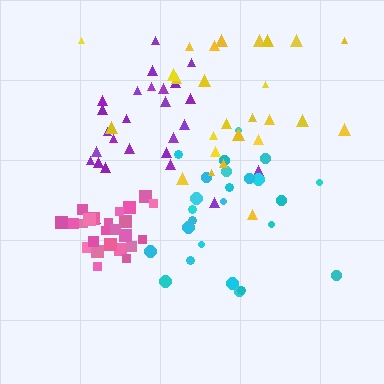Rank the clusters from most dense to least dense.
pink, cyan, purple, yellow.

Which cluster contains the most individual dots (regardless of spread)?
Purple (26).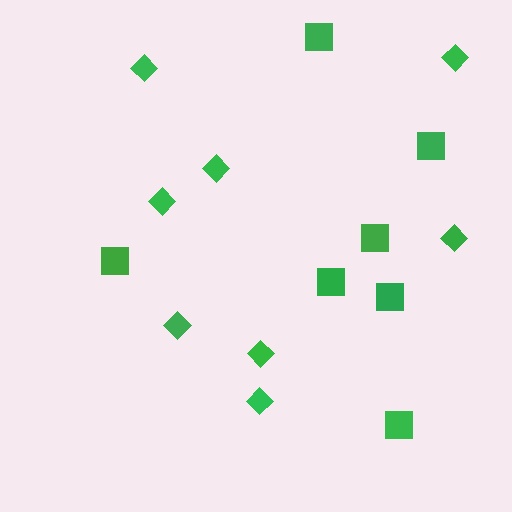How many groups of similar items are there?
There are 2 groups: one group of diamonds (8) and one group of squares (7).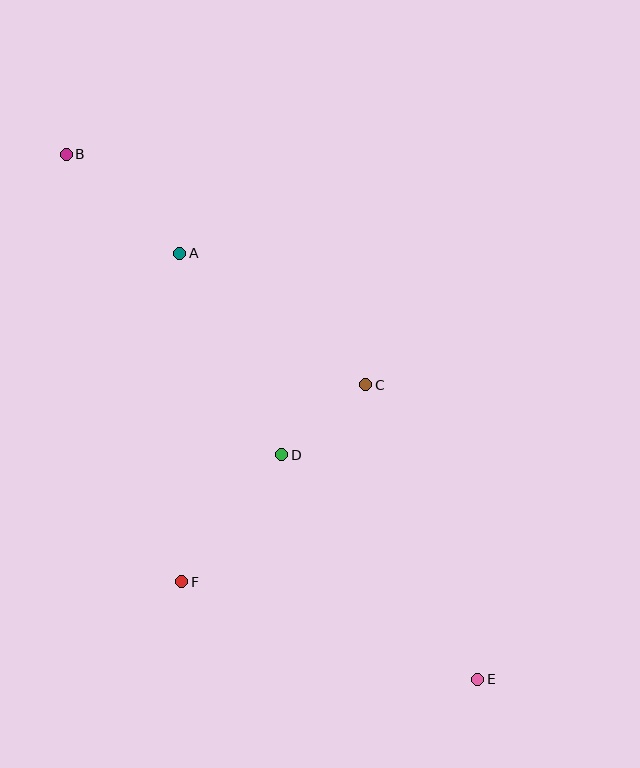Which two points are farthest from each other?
Points B and E are farthest from each other.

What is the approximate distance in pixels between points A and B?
The distance between A and B is approximately 151 pixels.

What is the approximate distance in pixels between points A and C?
The distance between A and C is approximately 228 pixels.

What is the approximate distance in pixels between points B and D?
The distance between B and D is approximately 370 pixels.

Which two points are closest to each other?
Points C and D are closest to each other.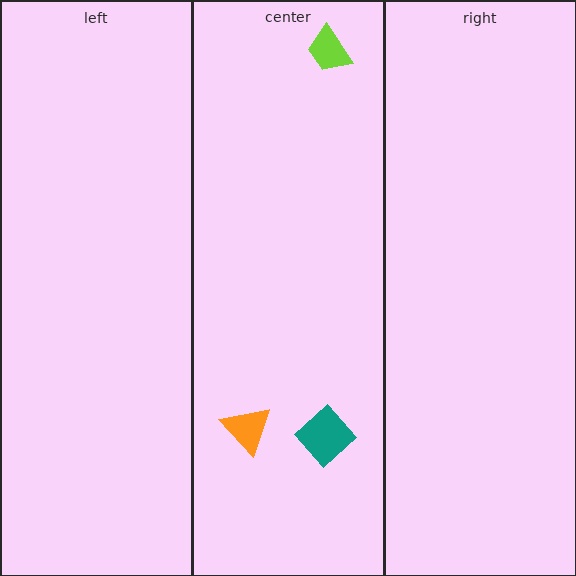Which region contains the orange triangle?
The center region.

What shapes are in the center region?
The teal diamond, the lime trapezoid, the orange triangle.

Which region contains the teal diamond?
The center region.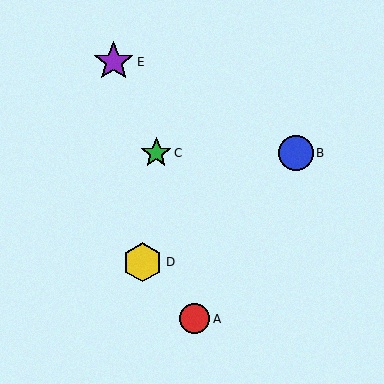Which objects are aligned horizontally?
Objects B, C are aligned horizontally.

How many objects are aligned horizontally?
2 objects (B, C) are aligned horizontally.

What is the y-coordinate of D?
Object D is at y≈262.